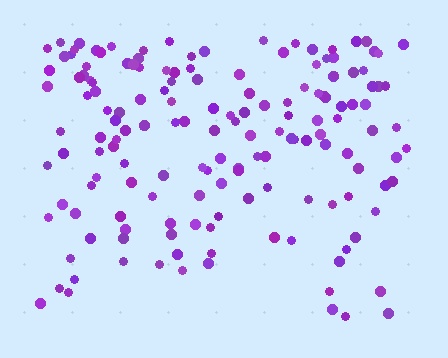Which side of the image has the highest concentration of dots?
The top.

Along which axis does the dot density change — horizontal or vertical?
Vertical.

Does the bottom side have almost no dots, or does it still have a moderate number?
Still a moderate number, just noticeably fewer than the top.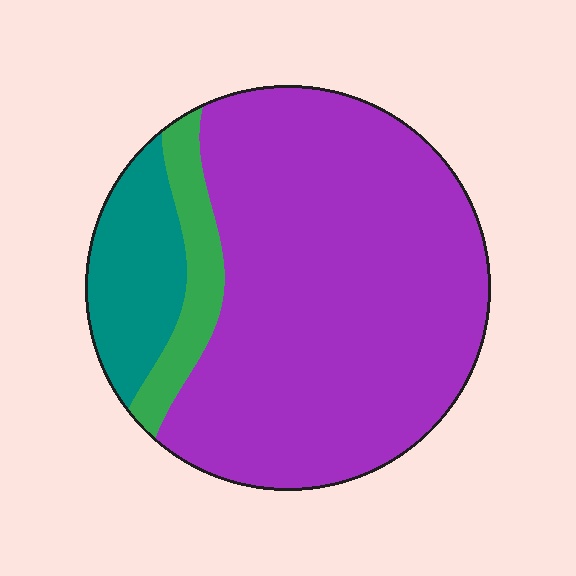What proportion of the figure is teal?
Teal takes up about one eighth (1/8) of the figure.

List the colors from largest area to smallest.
From largest to smallest: purple, teal, green.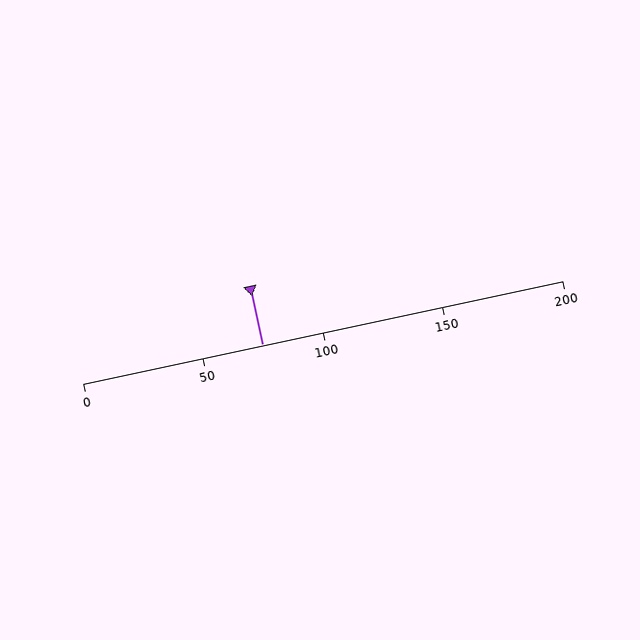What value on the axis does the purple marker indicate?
The marker indicates approximately 75.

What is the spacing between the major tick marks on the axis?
The major ticks are spaced 50 apart.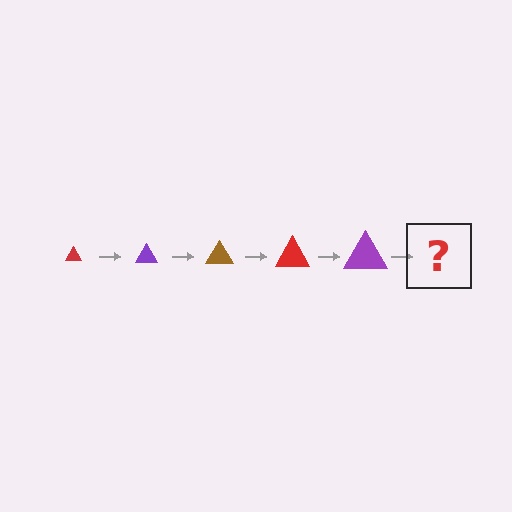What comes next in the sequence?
The next element should be a brown triangle, larger than the previous one.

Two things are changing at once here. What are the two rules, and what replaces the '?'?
The two rules are that the triangle grows larger each step and the color cycles through red, purple, and brown. The '?' should be a brown triangle, larger than the previous one.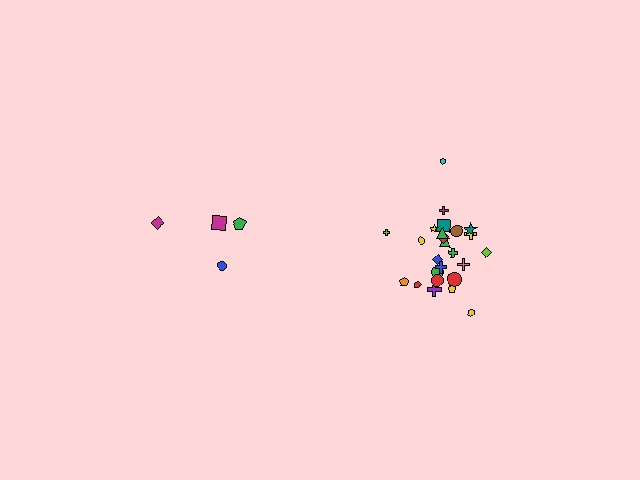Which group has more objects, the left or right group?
The right group.